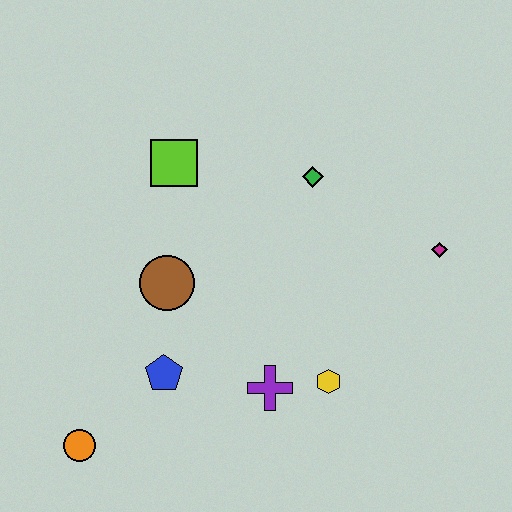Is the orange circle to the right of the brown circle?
No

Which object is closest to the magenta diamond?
The green diamond is closest to the magenta diamond.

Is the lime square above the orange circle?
Yes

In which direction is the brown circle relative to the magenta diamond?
The brown circle is to the left of the magenta diamond.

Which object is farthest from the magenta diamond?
The orange circle is farthest from the magenta diamond.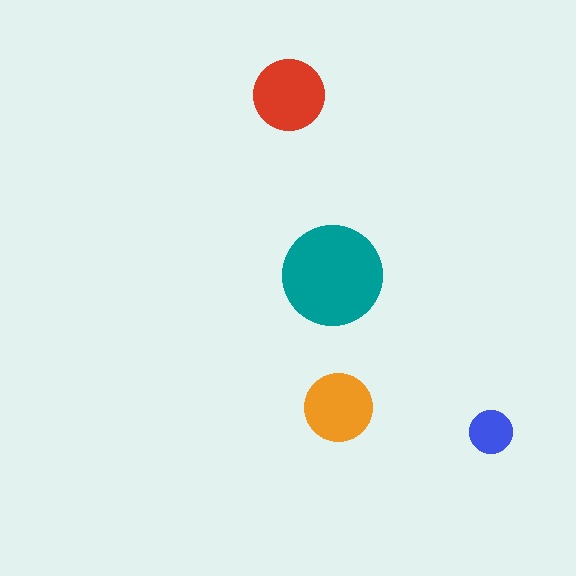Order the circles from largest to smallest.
the teal one, the red one, the orange one, the blue one.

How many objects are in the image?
There are 4 objects in the image.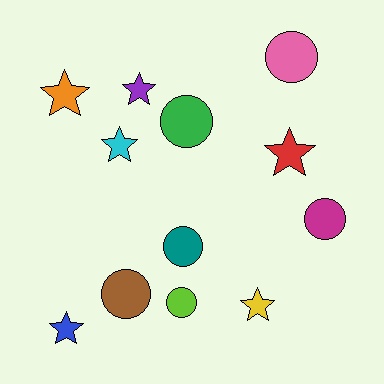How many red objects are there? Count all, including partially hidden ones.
There is 1 red object.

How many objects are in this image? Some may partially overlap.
There are 12 objects.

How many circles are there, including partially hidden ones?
There are 6 circles.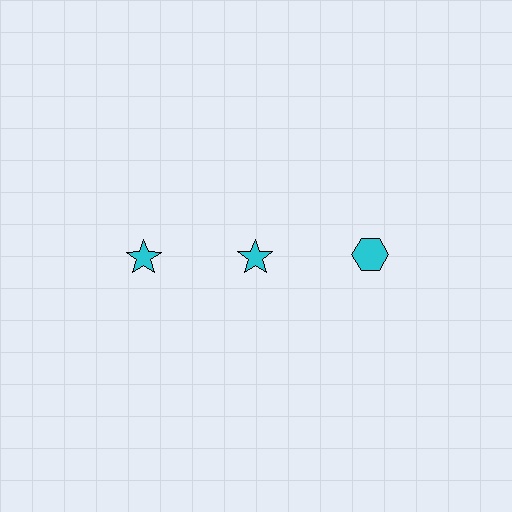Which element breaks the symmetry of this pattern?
The cyan hexagon in the top row, center column breaks the symmetry. All other shapes are cyan stars.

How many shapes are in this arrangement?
There are 3 shapes arranged in a grid pattern.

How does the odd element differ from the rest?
It has a different shape: hexagon instead of star.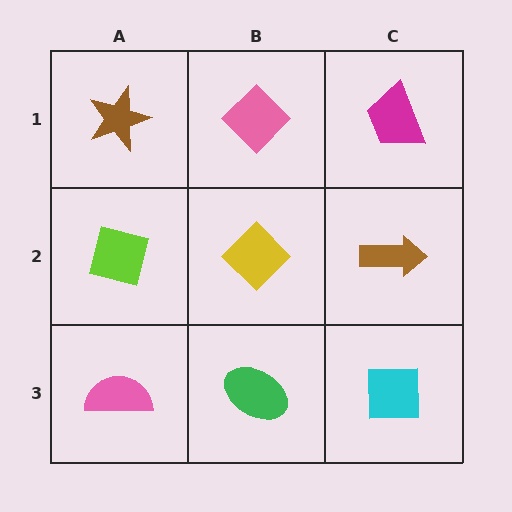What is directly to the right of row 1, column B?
A magenta trapezoid.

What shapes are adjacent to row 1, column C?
A brown arrow (row 2, column C), a pink diamond (row 1, column B).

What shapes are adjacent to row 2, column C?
A magenta trapezoid (row 1, column C), a cyan square (row 3, column C), a yellow diamond (row 2, column B).